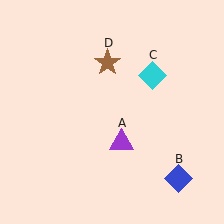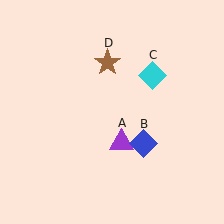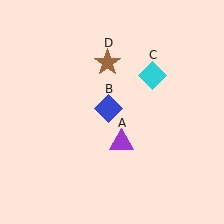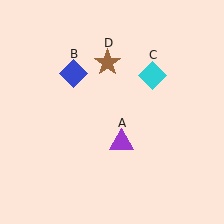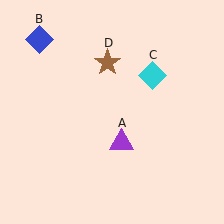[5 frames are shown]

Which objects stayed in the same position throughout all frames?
Purple triangle (object A) and cyan diamond (object C) and brown star (object D) remained stationary.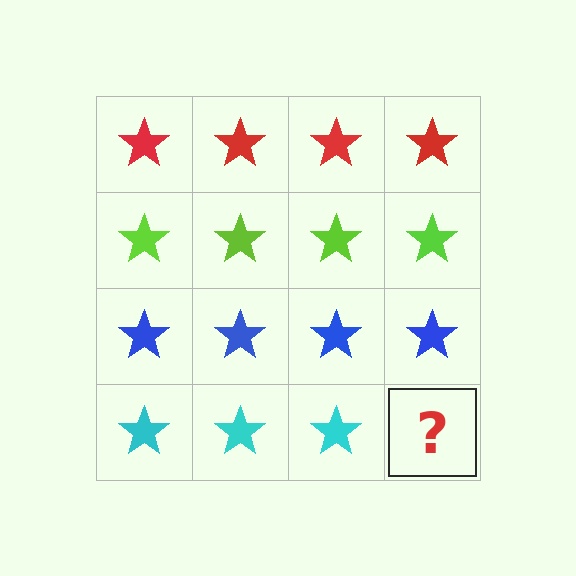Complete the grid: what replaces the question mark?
The question mark should be replaced with a cyan star.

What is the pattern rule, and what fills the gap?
The rule is that each row has a consistent color. The gap should be filled with a cyan star.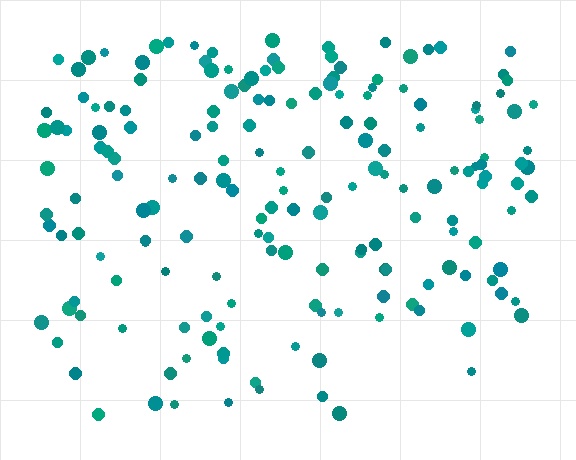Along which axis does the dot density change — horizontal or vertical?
Vertical.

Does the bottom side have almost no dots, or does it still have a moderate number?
Still a moderate number, just noticeably fewer than the top.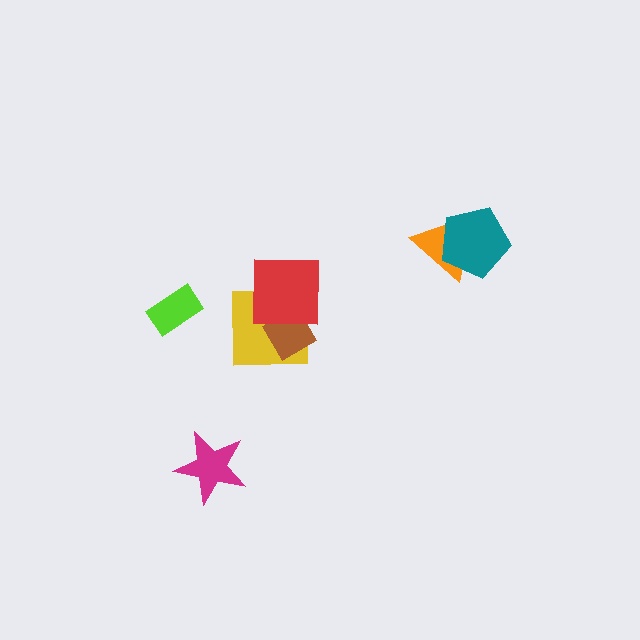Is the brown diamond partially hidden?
Yes, it is partially covered by another shape.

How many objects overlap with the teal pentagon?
1 object overlaps with the teal pentagon.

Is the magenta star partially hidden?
No, no other shape covers it.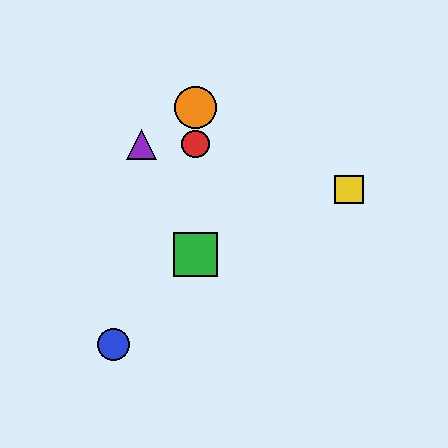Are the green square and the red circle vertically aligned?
Yes, both are at x≈195.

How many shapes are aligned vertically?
3 shapes (the red circle, the green square, the orange circle) are aligned vertically.